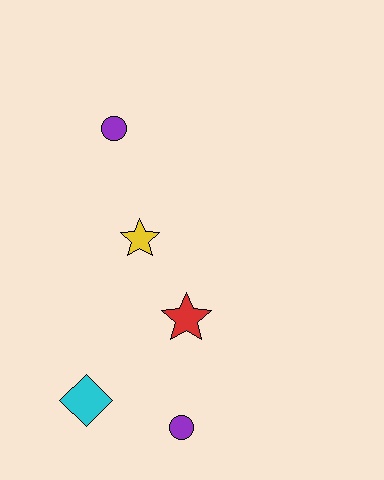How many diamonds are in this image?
There is 1 diamond.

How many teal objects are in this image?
There are no teal objects.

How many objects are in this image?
There are 5 objects.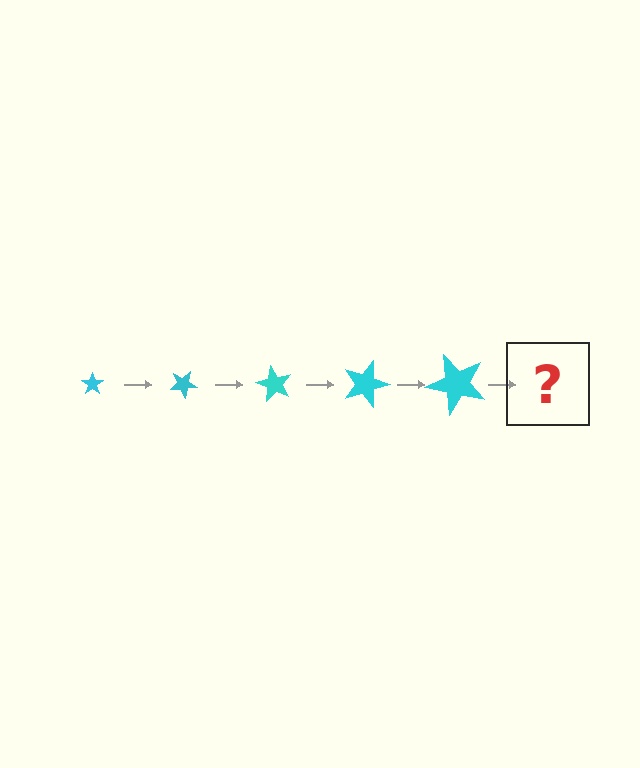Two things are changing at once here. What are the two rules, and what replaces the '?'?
The two rules are that the star grows larger each step and it rotates 30 degrees each step. The '?' should be a star, larger than the previous one and rotated 150 degrees from the start.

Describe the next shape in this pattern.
It should be a star, larger than the previous one and rotated 150 degrees from the start.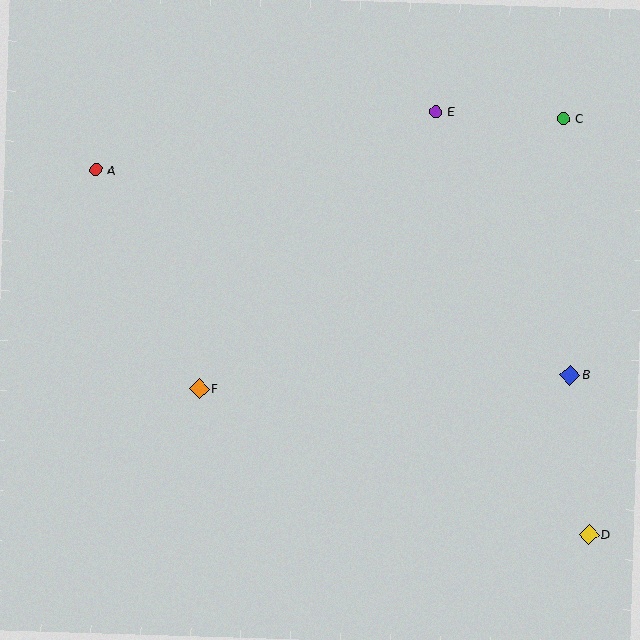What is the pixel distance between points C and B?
The distance between C and B is 256 pixels.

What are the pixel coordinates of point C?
Point C is at (563, 119).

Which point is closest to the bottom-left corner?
Point F is closest to the bottom-left corner.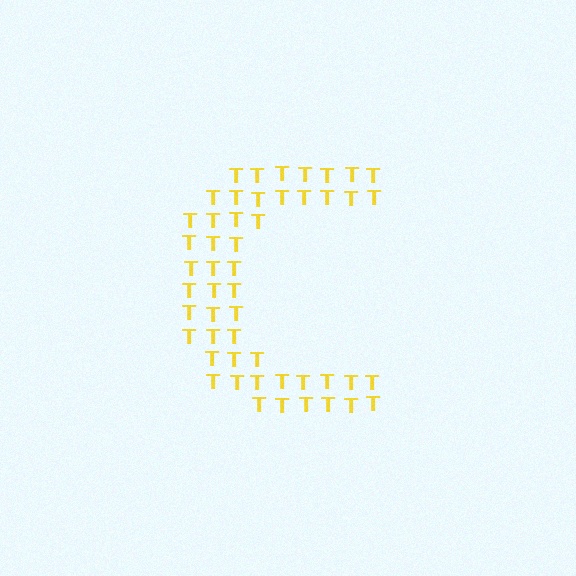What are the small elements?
The small elements are letter T's.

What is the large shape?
The large shape is the letter C.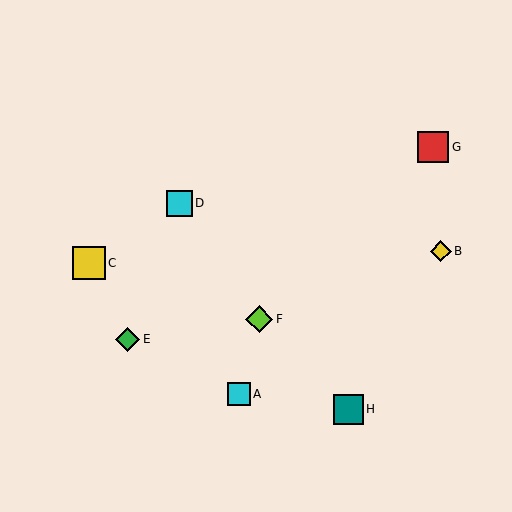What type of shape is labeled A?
Shape A is a cyan square.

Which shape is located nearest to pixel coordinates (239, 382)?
The cyan square (labeled A) at (239, 394) is nearest to that location.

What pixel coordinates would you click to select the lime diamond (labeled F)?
Click at (259, 319) to select the lime diamond F.